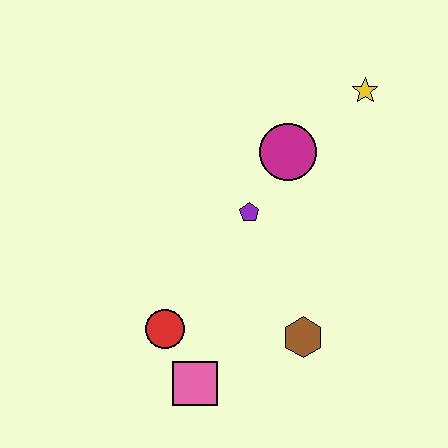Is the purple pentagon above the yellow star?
No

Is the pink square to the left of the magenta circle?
Yes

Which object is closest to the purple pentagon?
The magenta circle is closest to the purple pentagon.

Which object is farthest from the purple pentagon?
The pink square is farthest from the purple pentagon.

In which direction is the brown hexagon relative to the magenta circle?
The brown hexagon is below the magenta circle.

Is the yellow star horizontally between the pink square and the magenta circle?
No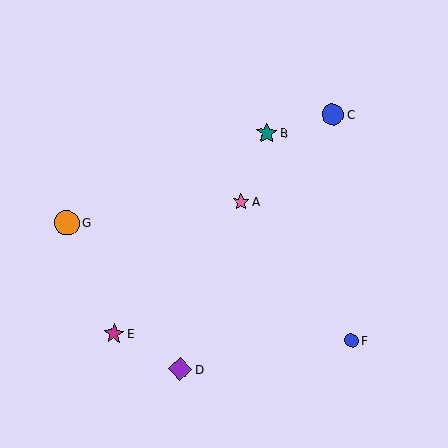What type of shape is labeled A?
Shape A is a pink star.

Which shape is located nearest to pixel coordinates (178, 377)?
The purple diamond (labeled D) at (180, 369) is nearest to that location.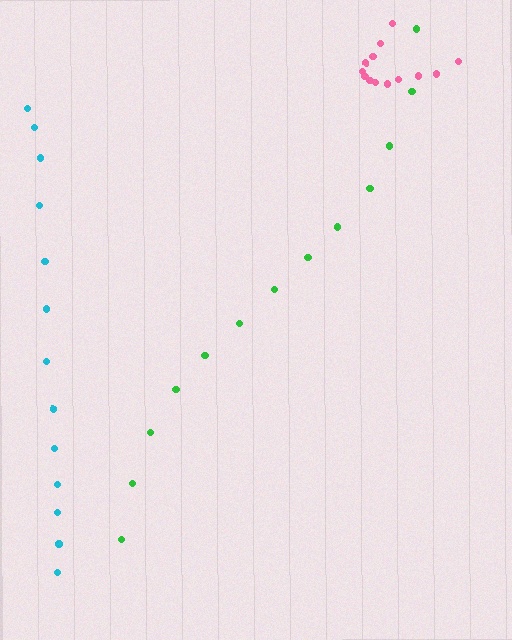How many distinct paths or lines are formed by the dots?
There are 3 distinct paths.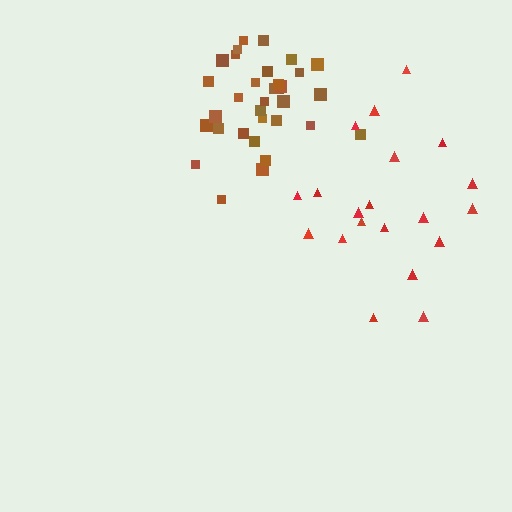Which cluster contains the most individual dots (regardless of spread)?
Brown (33).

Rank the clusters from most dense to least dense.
brown, red.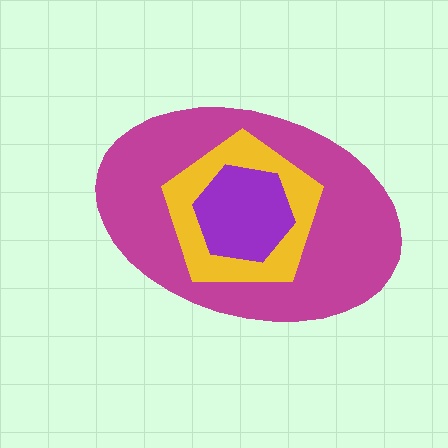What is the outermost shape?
The magenta ellipse.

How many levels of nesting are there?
3.